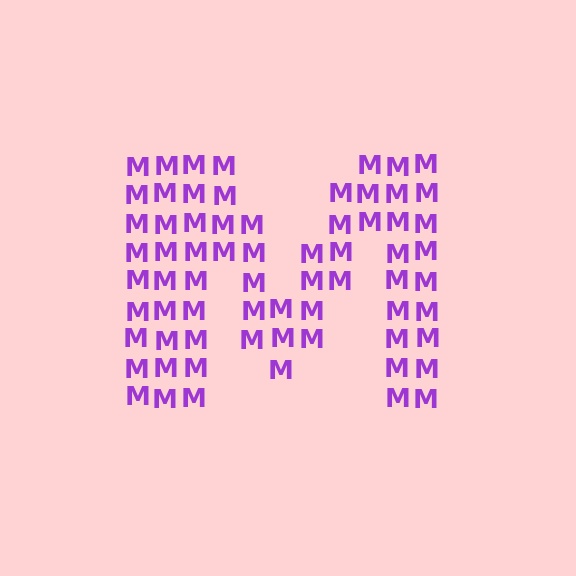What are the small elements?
The small elements are letter M's.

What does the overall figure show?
The overall figure shows the letter M.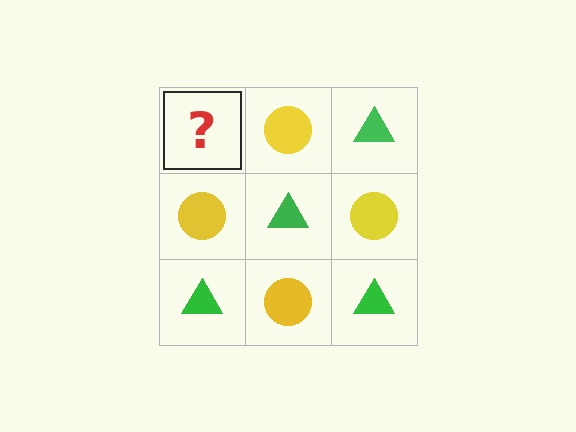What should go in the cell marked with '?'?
The missing cell should contain a green triangle.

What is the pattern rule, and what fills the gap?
The rule is that it alternates green triangle and yellow circle in a checkerboard pattern. The gap should be filled with a green triangle.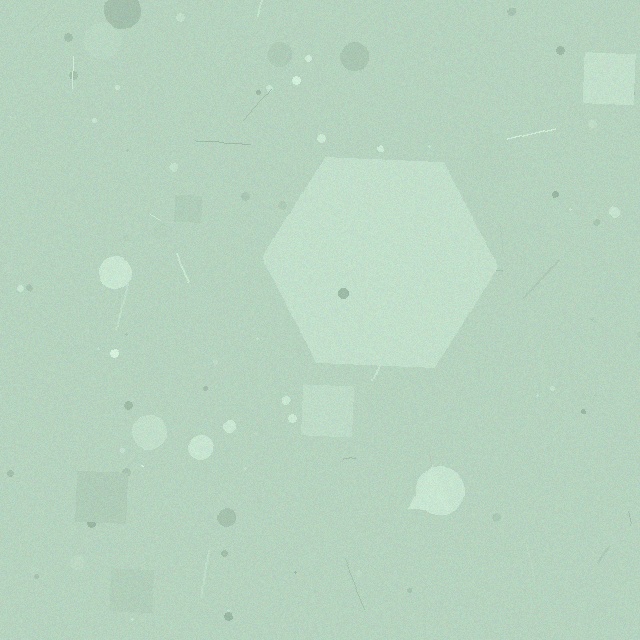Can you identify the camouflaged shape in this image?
The camouflaged shape is a hexagon.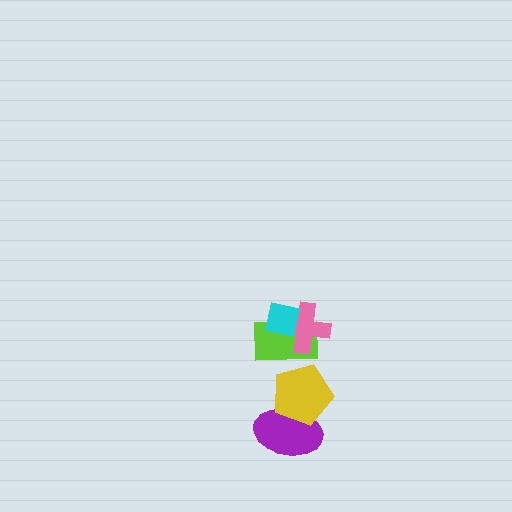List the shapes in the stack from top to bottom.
From top to bottom: the cyan square, the pink cross, the lime rectangle, the yellow pentagon, the purple ellipse.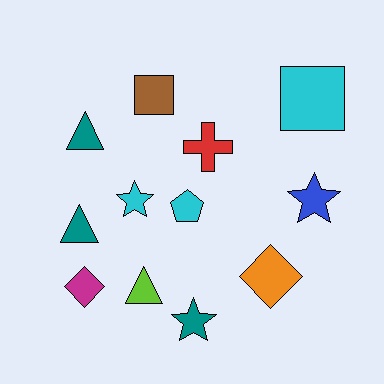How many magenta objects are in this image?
There is 1 magenta object.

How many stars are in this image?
There are 3 stars.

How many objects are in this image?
There are 12 objects.